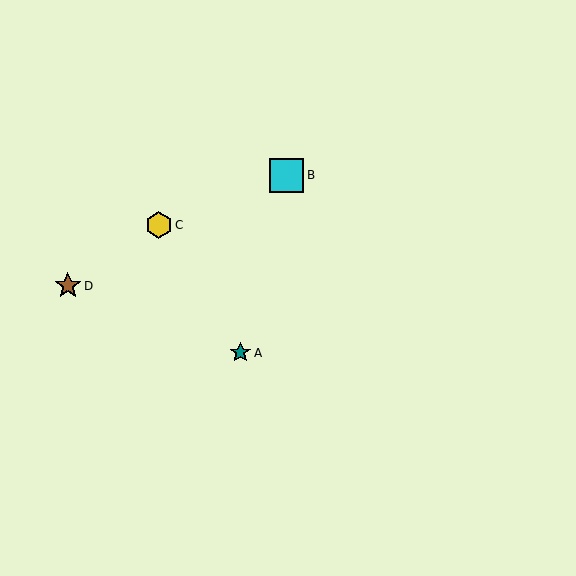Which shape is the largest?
The cyan square (labeled B) is the largest.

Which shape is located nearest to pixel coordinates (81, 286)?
The brown star (labeled D) at (68, 286) is nearest to that location.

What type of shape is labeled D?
Shape D is a brown star.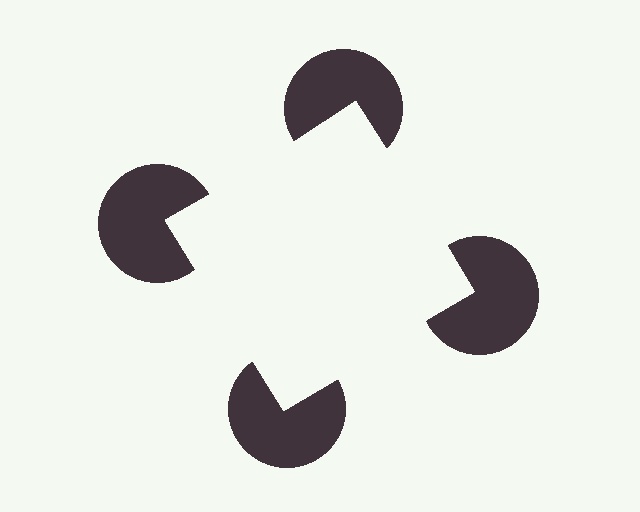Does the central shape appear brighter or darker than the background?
It typically appears slightly brighter than the background, even though no actual brightness change is drawn.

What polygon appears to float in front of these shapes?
An illusory square — its edges are inferred from the aligned wedge cuts in the pac-man discs, not physically drawn.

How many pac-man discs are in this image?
There are 4 — one at each vertex of the illusory square.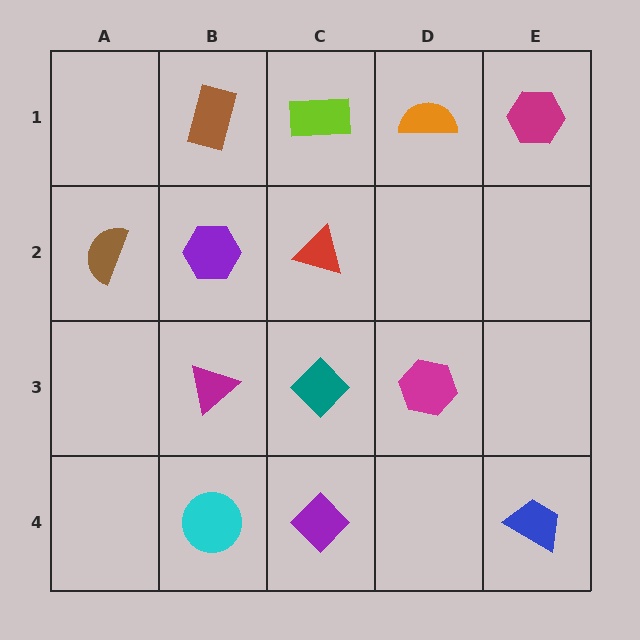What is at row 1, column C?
A lime rectangle.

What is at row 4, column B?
A cyan circle.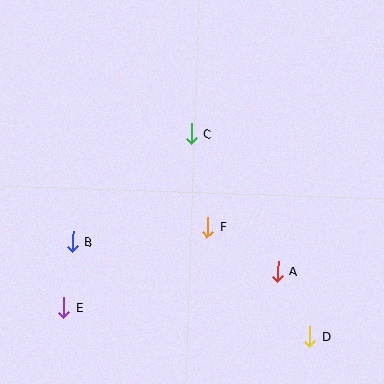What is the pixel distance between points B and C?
The distance between B and C is 160 pixels.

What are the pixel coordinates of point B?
Point B is at (73, 242).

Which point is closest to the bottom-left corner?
Point E is closest to the bottom-left corner.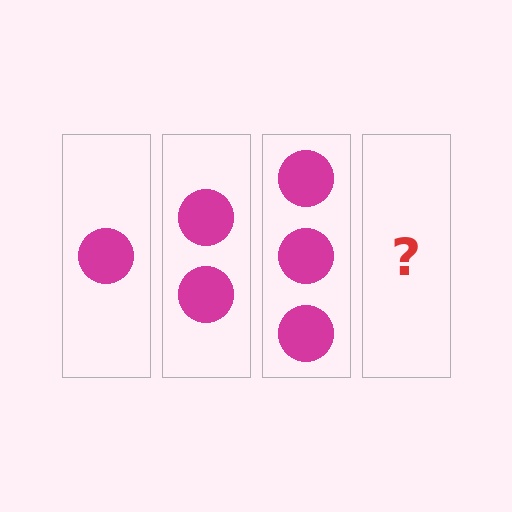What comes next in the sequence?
The next element should be 4 circles.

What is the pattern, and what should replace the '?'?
The pattern is that each step adds one more circle. The '?' should be 4 circles.